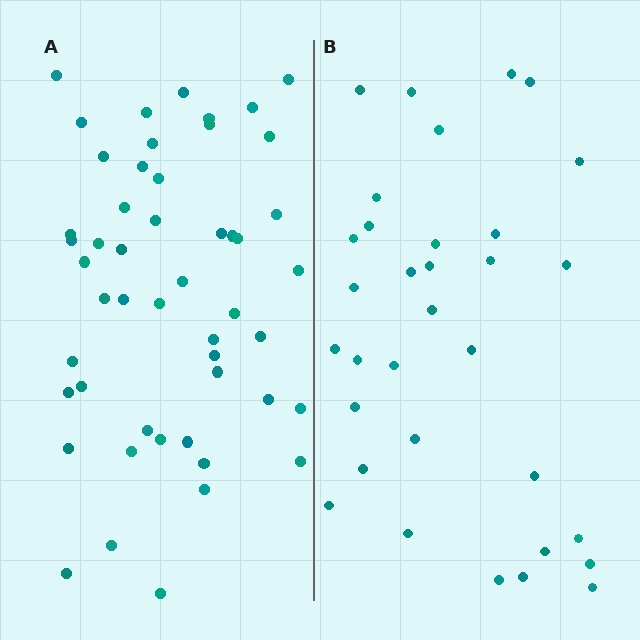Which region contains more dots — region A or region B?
Region A (the left region) has more dots.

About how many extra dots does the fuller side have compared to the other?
Region A has approximately 15 more dots than region B.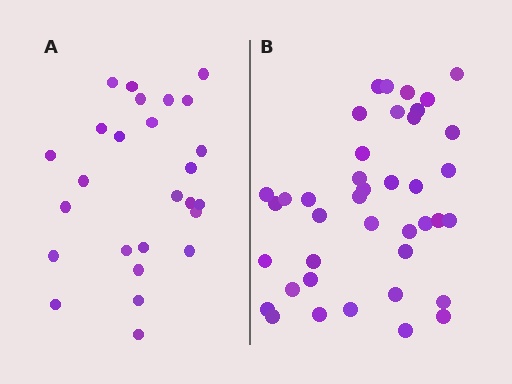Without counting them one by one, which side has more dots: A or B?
Region B (the right region) has more dots.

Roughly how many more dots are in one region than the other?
Region B has approximately 15 more dots than region A.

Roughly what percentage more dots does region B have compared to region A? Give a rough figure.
About 55% more.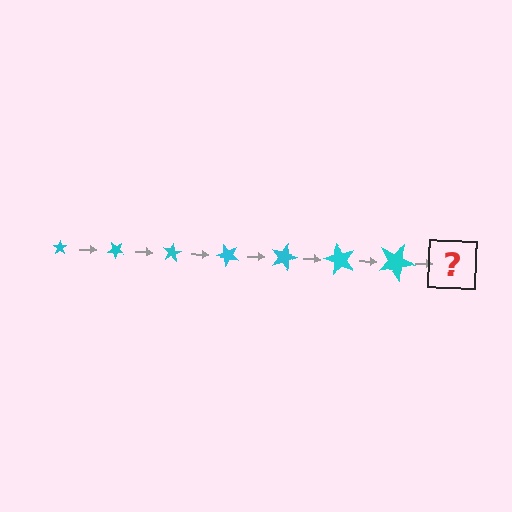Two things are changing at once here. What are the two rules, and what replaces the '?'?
The two rules are that the star grows larger each step and it rotates 40 degrees each step. The '?' should be a star, larger than the previous one and rotated 280 degrees from the start.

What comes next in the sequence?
The next element should be a star, larger than the previous one and rotated 280 degrees from the start.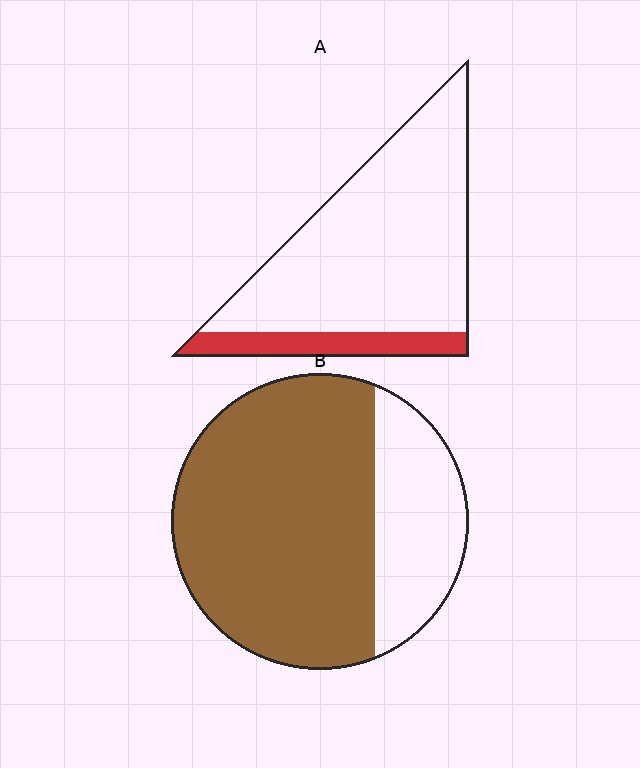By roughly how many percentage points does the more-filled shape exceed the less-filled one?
By roughly 55 percentage points (B over A).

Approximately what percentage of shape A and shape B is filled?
A is approximately 15% and B is approximately 75%.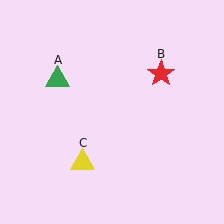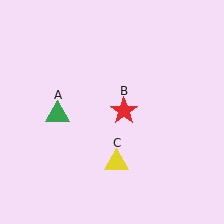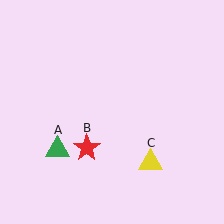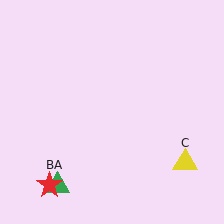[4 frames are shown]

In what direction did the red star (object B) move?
The red star (object B) moved down and to the left.